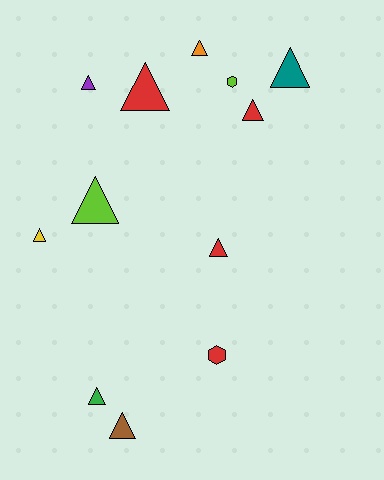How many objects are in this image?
There are 12 objects.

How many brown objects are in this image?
There is 1 brown object.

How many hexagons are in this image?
There are 2 hexagons.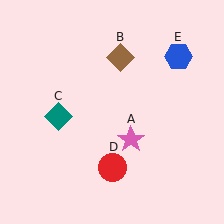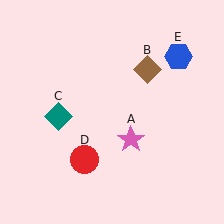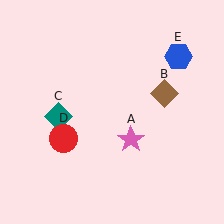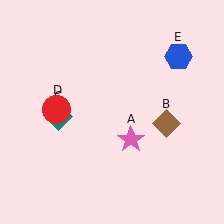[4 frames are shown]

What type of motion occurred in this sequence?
The brown diamond (object B), red circle (object D) rotated clockwise around the center of the scene.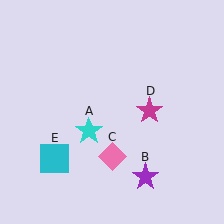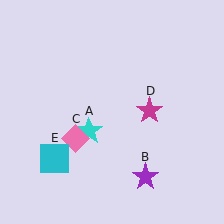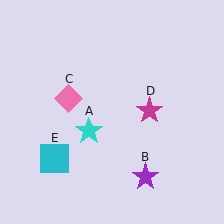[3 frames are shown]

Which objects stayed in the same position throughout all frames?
Cyan star (object A) and purple star (object B) and magenta star (object D) and cyan square (object E) remained stationary.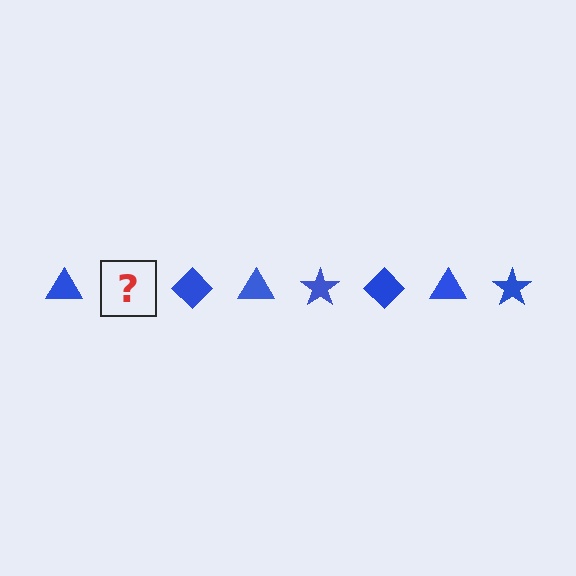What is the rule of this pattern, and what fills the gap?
The rule is that the pattern cycles through triangle, star, diamond shapes in blue. The gap should be filled with a blue star.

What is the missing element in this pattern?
The missing element is a blue star.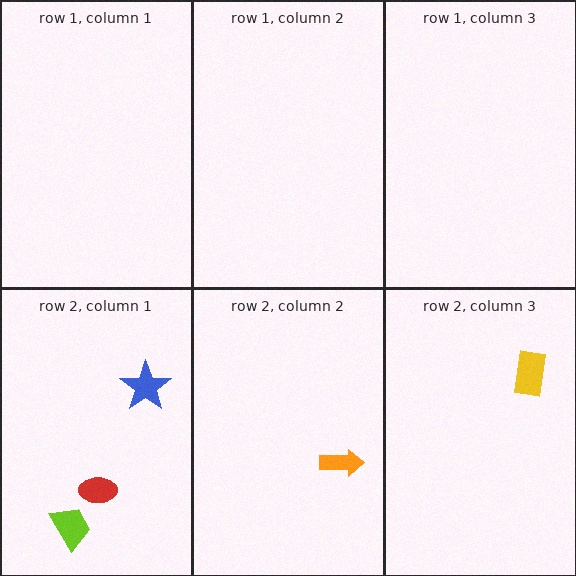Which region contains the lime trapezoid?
The row 2, column 1 region.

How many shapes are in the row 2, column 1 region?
3.